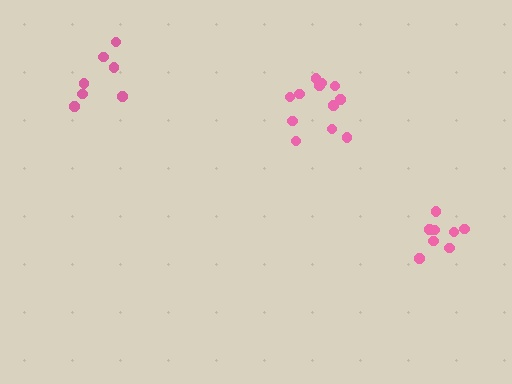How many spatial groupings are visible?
There are 3 spatial groupings.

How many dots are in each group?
Group 1: 12 dots, Group 2: 7 dots, Group 3: 8 dots (27 total).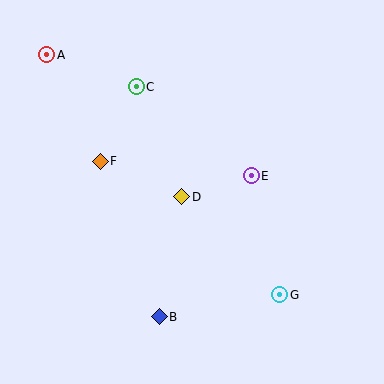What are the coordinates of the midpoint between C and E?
The midpoint between C and E is at (194, 131).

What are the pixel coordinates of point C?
Point C is at (136, 87).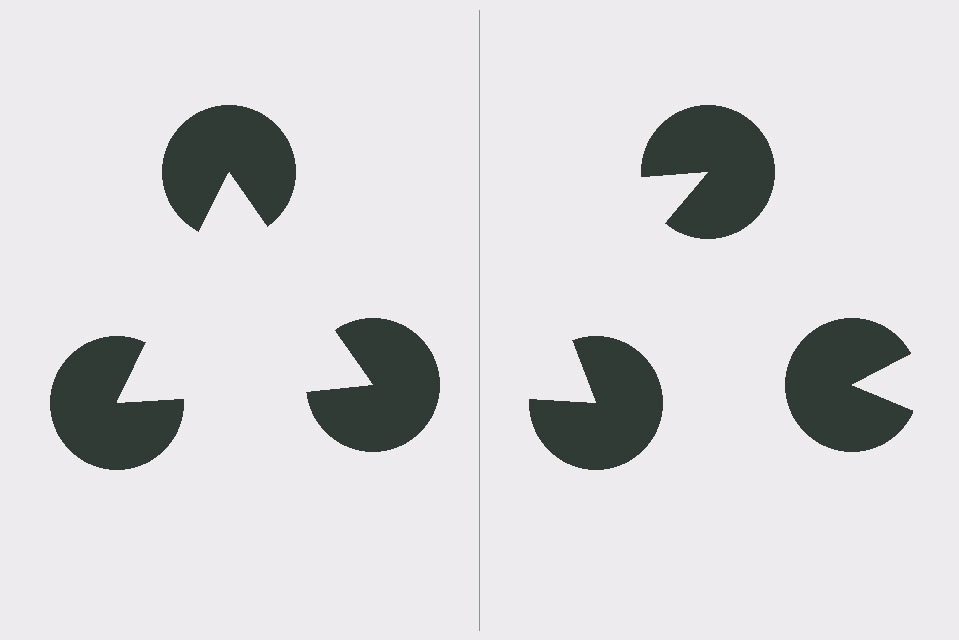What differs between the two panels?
The pac-man discs are positioned identically on both sides; only the wedge orientations differ. On the left they align to a triangle; on the right they are misaligned.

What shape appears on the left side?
An illusory triangle.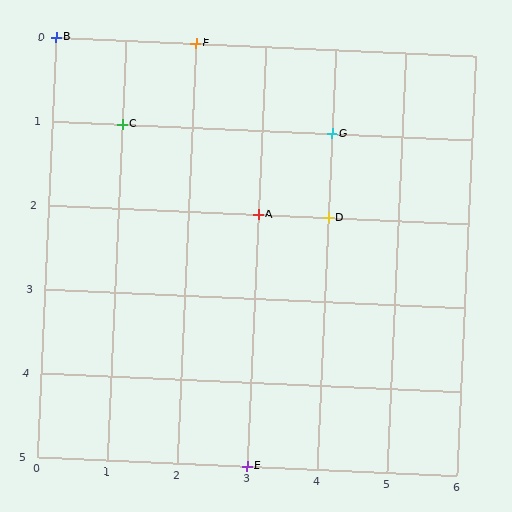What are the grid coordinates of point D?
Point D is at grid coordinates (4, 2).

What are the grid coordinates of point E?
Point E is at grid coordinates (3, 5).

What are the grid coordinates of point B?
Point B is at grid coordinates (0, 0).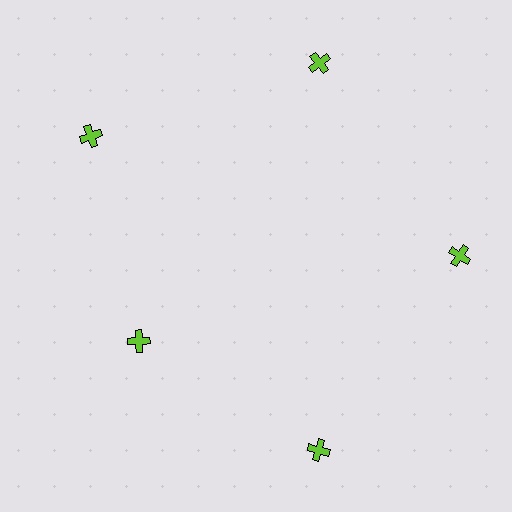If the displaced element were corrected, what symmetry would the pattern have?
It would have 5-fold rotational symmetry — the pattern would map onto itself every 72 degrees.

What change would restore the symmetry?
The symmetry would be restored by moving it outward, back onto the ring so that all 5 crosses sit at equal angles and equal distance from the center.